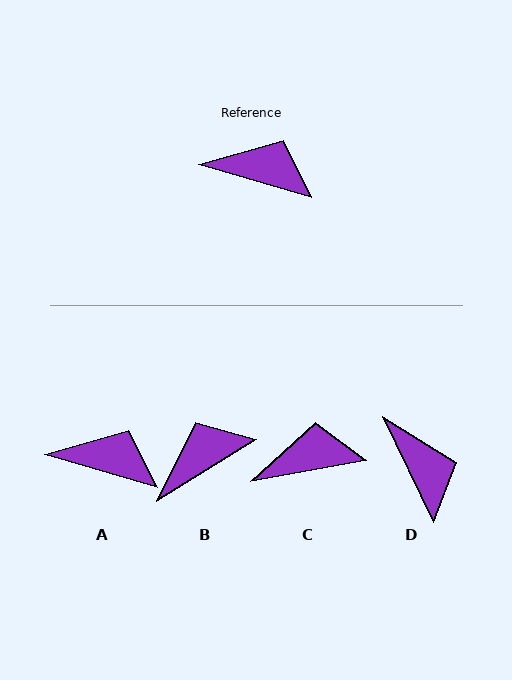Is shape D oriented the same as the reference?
No, it is off by about 48 degrees.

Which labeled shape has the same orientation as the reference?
A.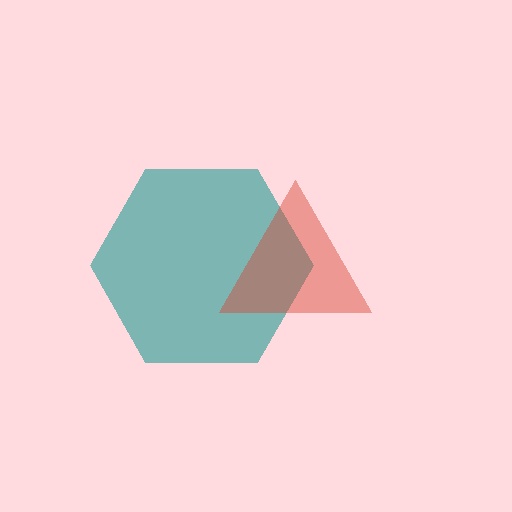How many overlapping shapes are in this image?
There are 2 overlapping shapes in the image.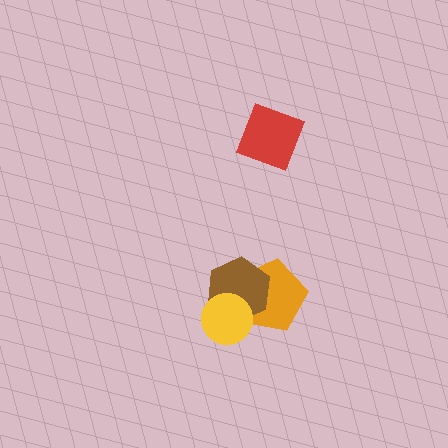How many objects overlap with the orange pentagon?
2 objects overlap with the orange pentagon.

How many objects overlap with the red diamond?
0 objects overlap with the red diamond.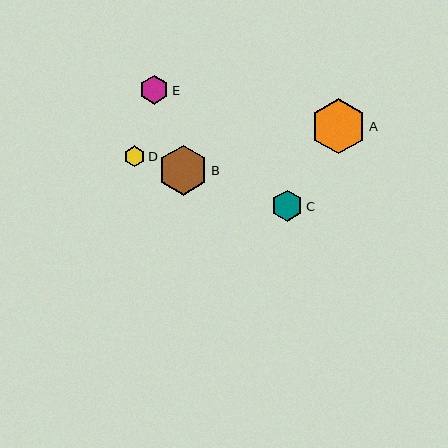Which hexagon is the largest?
Hexagon A is the largest with a size of approximately 55 pixels.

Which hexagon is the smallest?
Hexagon D is the smallest with a size of approximately 21 pixels.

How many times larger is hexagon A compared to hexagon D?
Hexagon A is approximately 2.6 times the size of hexagon D.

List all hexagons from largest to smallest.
From largest to smallest: A, B, C, E, D.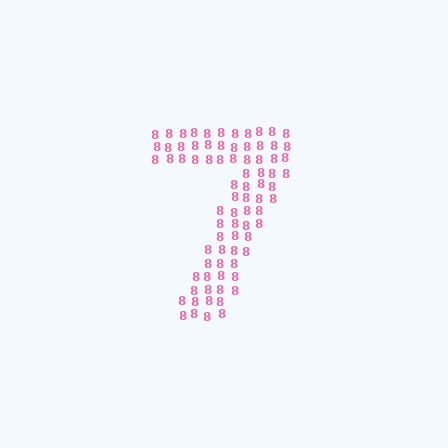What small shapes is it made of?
It is made of small digit 8's.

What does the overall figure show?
The overall figure shows the digit 7.